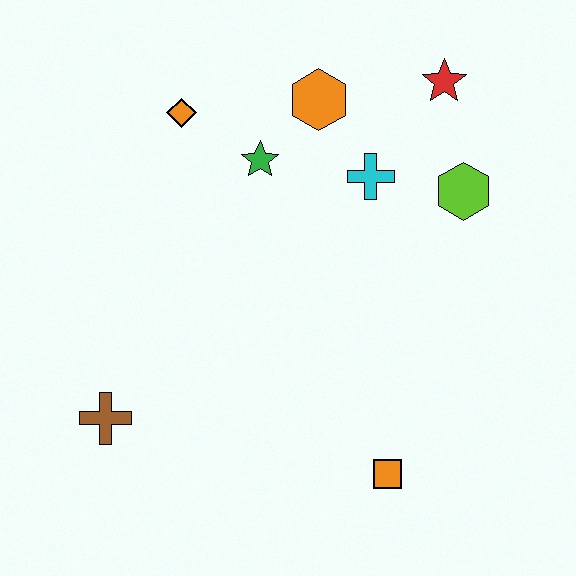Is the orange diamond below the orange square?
No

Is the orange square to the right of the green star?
Yes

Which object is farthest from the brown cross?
The red star is farthest from the brown cross.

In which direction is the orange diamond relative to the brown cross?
The orange diamond is above the brown cross.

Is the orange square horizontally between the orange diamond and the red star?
Yes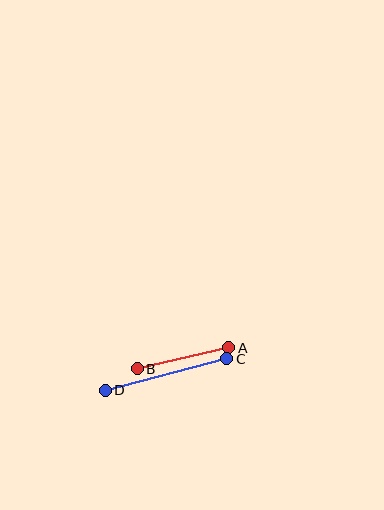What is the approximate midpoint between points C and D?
The midpoint is at approximately (166, 374) pixels.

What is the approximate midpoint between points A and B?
The midpoint is at approximately (183, 358) pixels.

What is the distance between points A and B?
The distance is approximately 94 pixels.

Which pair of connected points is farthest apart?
Points C and D are farthest apart.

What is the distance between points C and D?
The distance is approximately 126 pixels.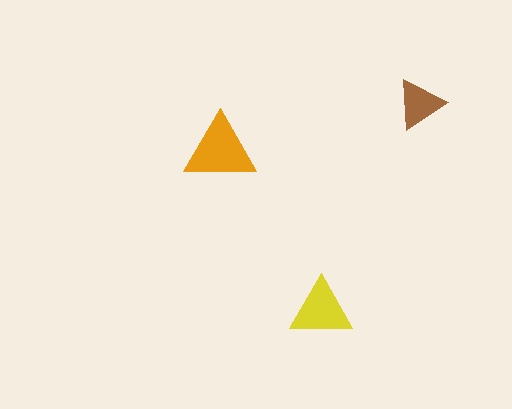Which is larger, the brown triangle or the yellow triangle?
The yellow one.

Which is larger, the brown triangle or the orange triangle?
The orange one.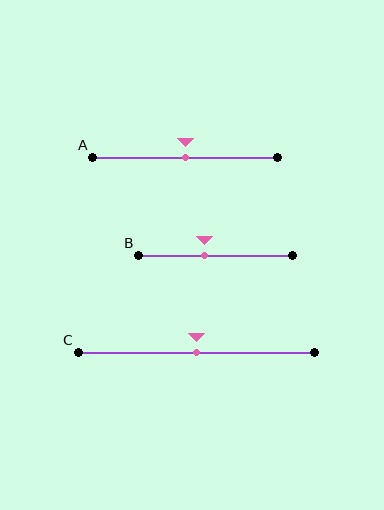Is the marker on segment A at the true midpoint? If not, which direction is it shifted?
Yes, the marker on segment A is at the true midpoint.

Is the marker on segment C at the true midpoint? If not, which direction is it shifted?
Yes, the marker on segment C is at the true midpoint.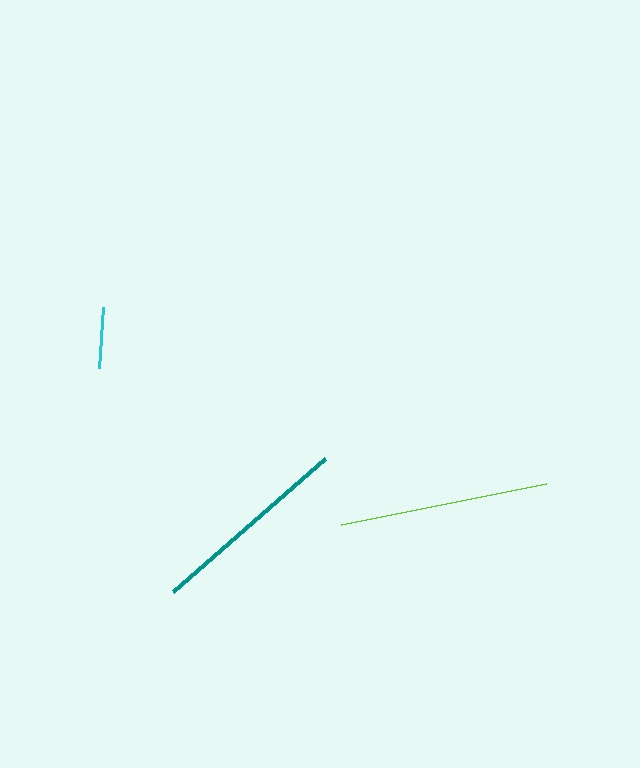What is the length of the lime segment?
The lime segment is approximately 210 pixels long.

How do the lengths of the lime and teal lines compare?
The lime and teal lines are approximately the same length.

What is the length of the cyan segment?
The cyan segment is approximately 62 pixels long.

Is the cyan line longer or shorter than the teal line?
The teal line is longer than the cyan line.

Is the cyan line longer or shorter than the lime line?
The lime line is longer than the cyan line.